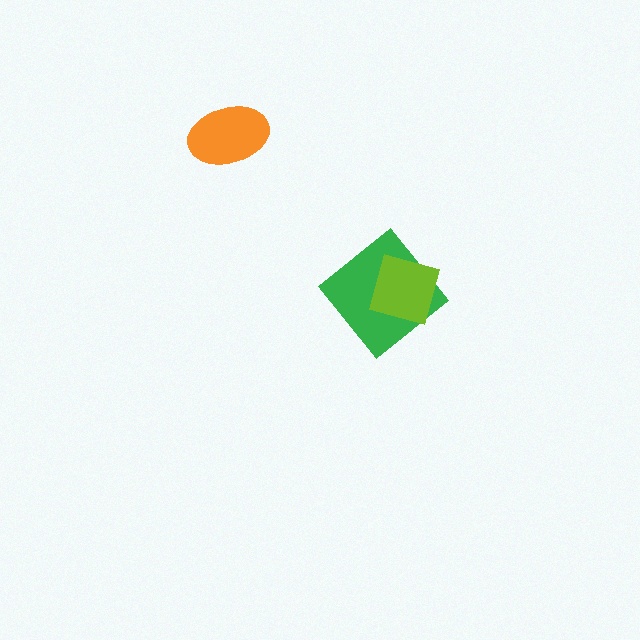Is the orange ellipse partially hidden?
No, no other shape covers it.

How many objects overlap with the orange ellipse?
0 objects overlap with the orange ellipse.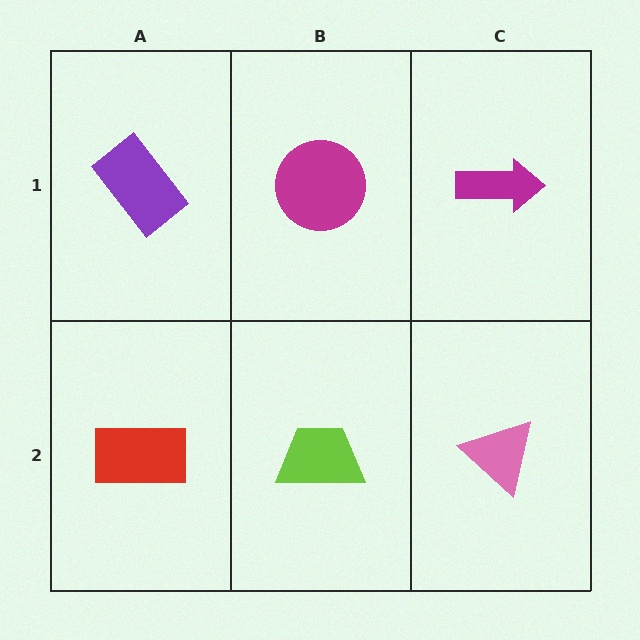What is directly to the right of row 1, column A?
A magenta circle.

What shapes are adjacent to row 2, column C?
A magenta arrow (row 1, column C), a lime trapezoid (row 2, column B).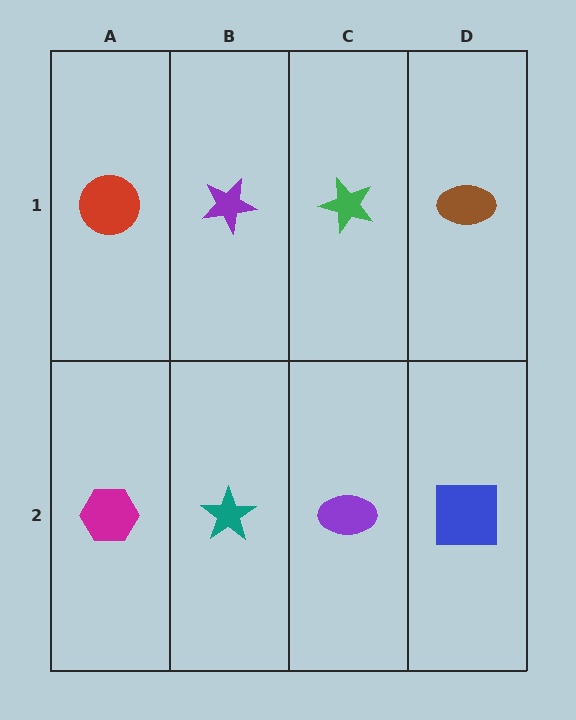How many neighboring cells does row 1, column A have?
2.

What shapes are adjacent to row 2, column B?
A purple star (row 1, column B), a magenta hexagon (row 2, column A), a purple ellipse (row 2, column C).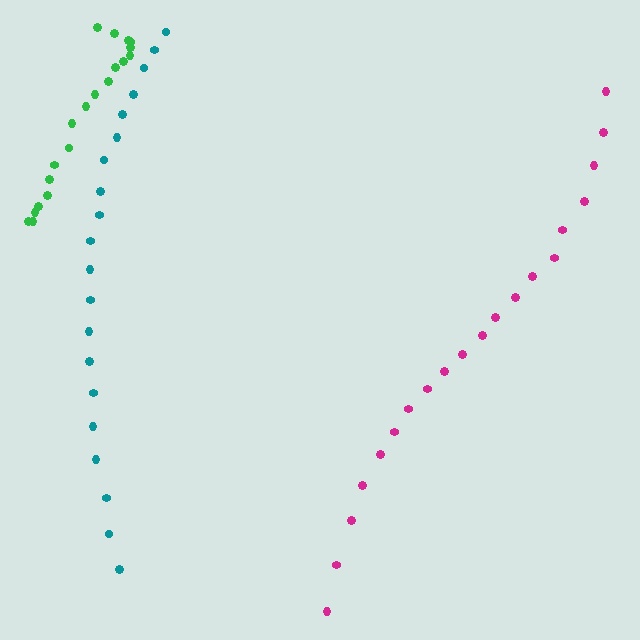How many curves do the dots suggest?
There are 3 distinct paths.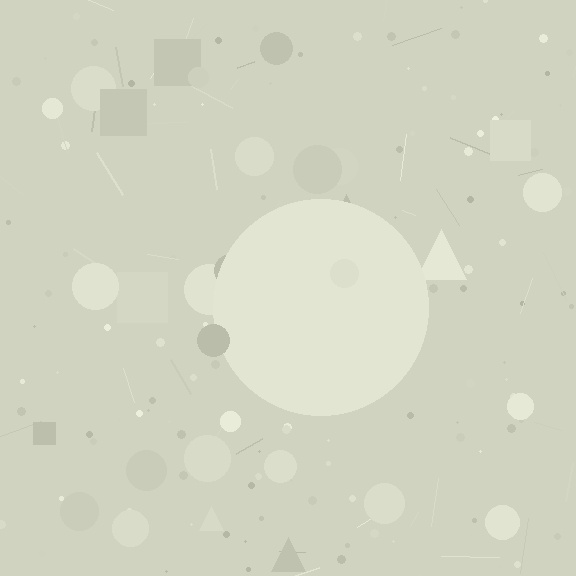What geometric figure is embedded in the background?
A circle is embedded in the background.